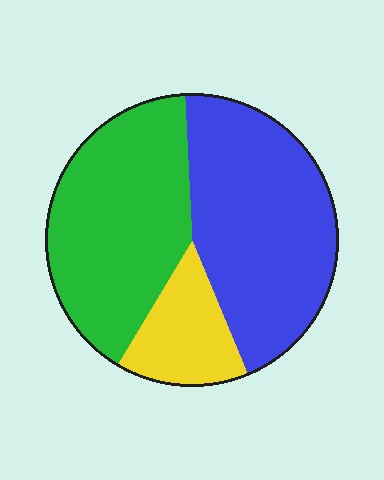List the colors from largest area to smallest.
From largest to smallest: blue, green, yellow.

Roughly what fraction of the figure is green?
Green takes up about two fifths (2/5) of the figure.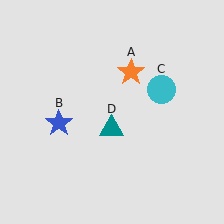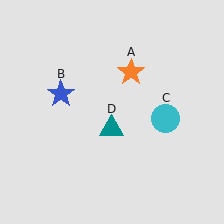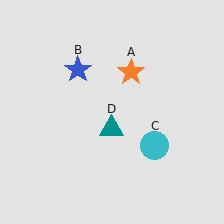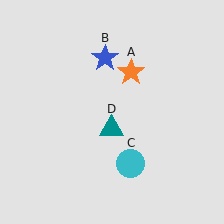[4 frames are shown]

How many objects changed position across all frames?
2 objects changed position: blue star (object B), cyan circle (object C).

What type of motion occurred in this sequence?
The blue star (object B), cyan circle (object C) rotated clockwise around the center of the scene.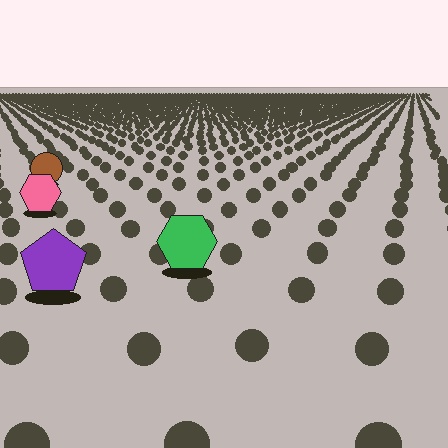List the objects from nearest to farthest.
From nearest to farthest: the purple pentagon, the green hexagon, the pink hexagon, the brown circle.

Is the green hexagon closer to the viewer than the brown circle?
Yes. The green hexagon is closer — you can tell from the texture gradient: the ground texture is coarser near it.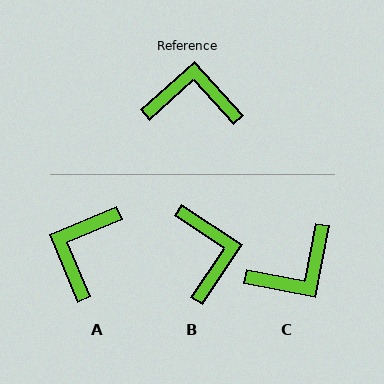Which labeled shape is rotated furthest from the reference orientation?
C, about 143 degrees away.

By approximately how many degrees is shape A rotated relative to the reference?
Approximately 71 degrees counter-clockwise.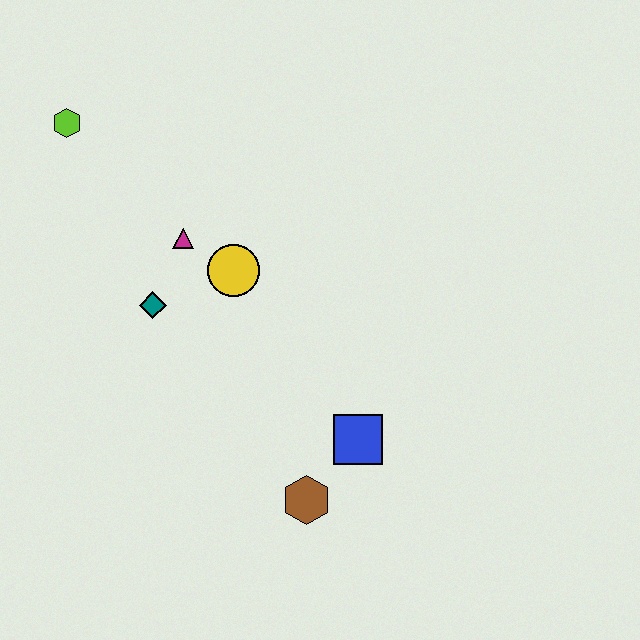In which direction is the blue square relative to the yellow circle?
The blue square is below the yellow circle.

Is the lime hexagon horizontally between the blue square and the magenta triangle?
No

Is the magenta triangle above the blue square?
Yes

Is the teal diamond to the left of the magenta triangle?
Yes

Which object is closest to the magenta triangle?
The yellow circle is closest to the magenta triangle.